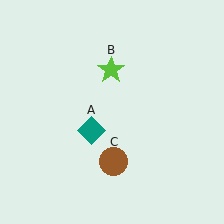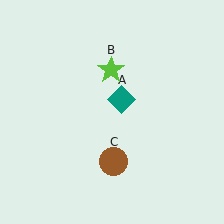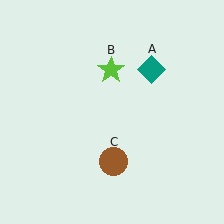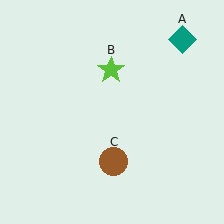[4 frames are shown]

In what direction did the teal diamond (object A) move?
The teal diamond (object A) moved up and to the right.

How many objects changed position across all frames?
1 object changed position: teal diamond (object A).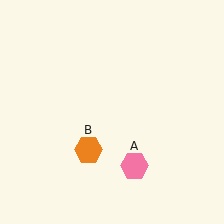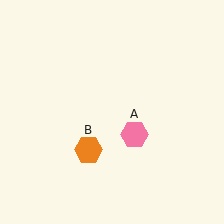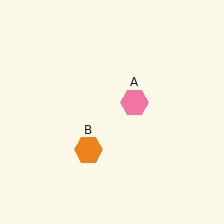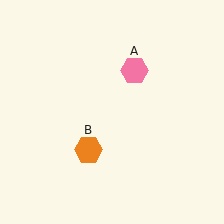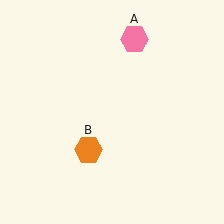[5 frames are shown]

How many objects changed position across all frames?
1 object changed position: pink hexagon (object A).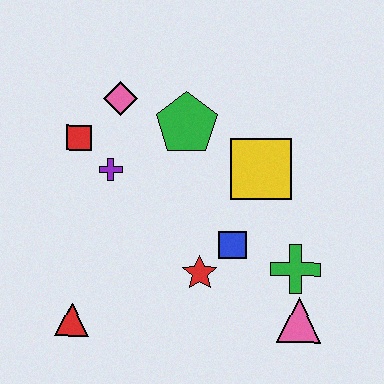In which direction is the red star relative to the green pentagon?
The red star is below the green pentagon.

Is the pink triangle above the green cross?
No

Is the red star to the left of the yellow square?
Yes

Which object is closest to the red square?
The purple cross is closest to the red square.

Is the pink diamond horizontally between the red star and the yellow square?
No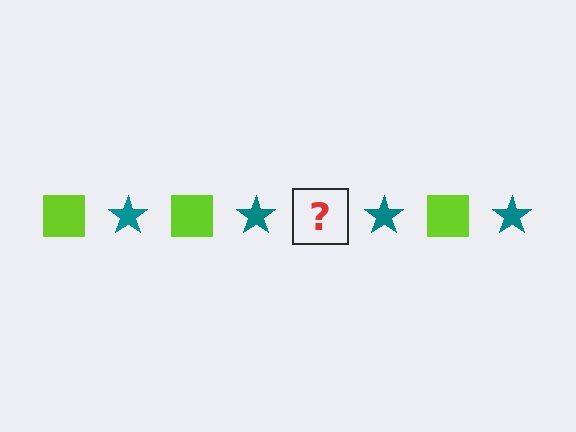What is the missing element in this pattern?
The missing element is a lime square.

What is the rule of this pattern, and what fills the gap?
The rule is that the pattern alternates between lime square and teal star. The gap should be filled with a lime square.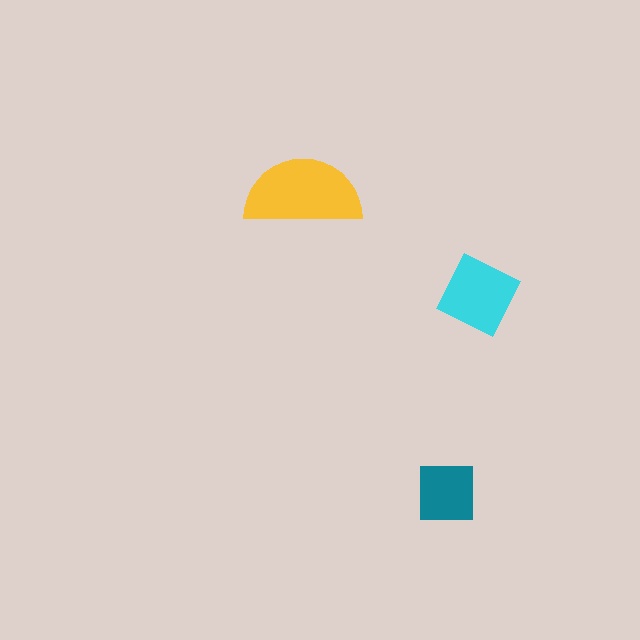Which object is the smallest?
The teal square.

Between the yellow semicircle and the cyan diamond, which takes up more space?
The yellow semicircle.